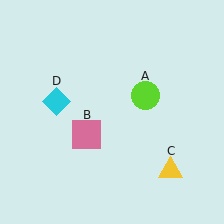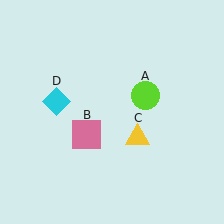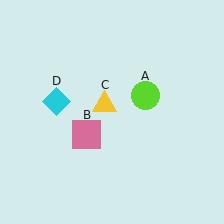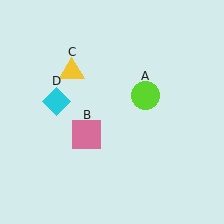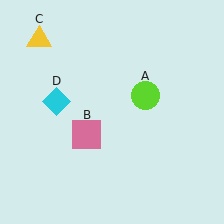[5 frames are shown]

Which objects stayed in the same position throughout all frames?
Lime circle (object A) and pink square (object B) and cyan diamond (object D) remained stationary.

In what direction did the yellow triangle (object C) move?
The yellow triangle (object C) moved up and to the left.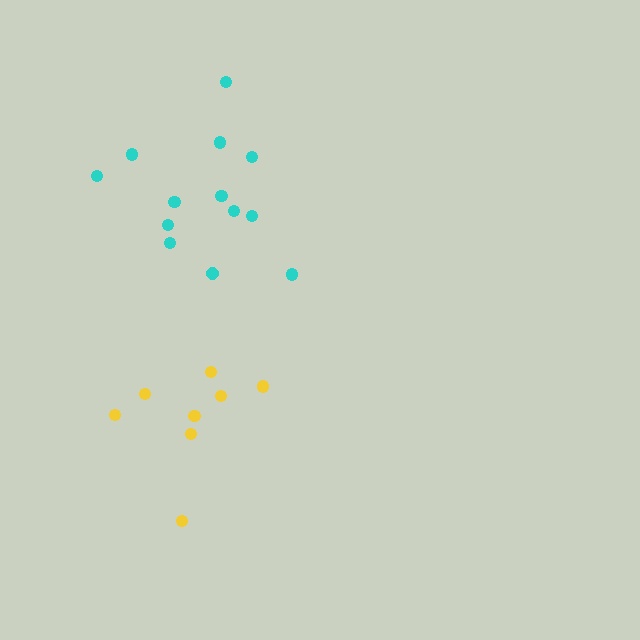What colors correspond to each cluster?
The clusters are colored: cyan, yellow.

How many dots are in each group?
Group 1: 13 dots, Group 2: 8 dots (21 total).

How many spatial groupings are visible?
There are 2 spatial groupings.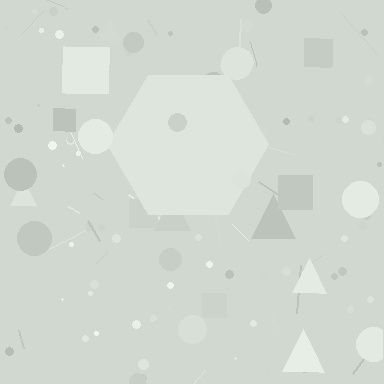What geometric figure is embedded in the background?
A hexagon is embedded in the background.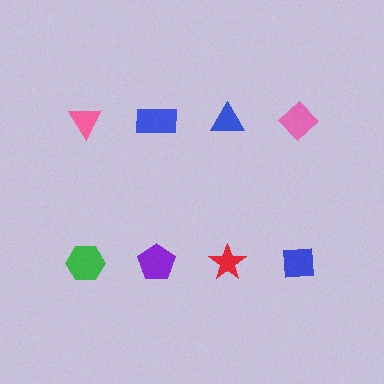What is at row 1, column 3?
A blue triangle.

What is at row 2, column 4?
A blue square.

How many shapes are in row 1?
4 shapes.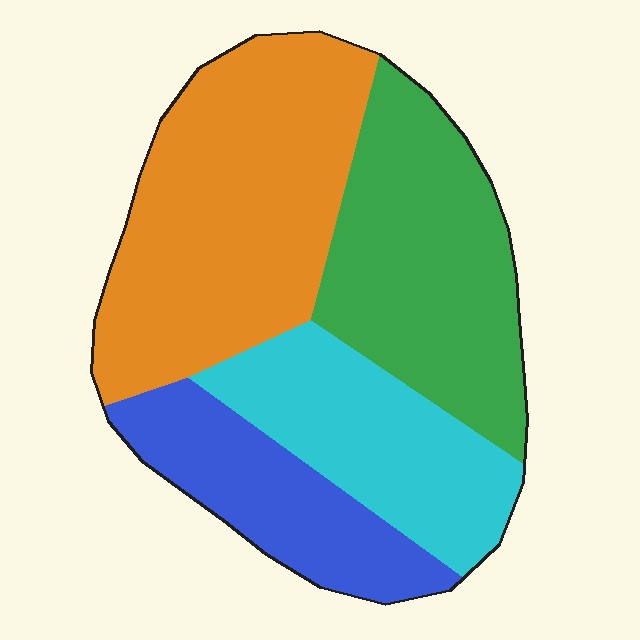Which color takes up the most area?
Orange, at roughly 35%.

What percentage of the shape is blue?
Blue covers about 15% of the shape.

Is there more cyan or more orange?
Orange.